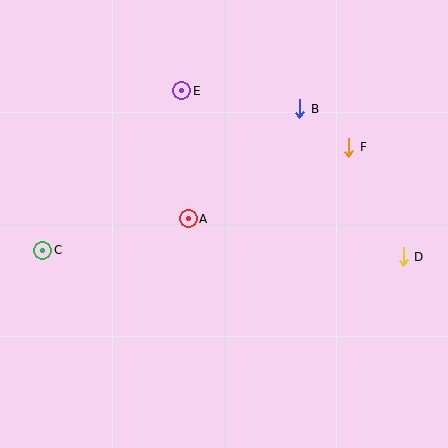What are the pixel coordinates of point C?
Point C is at (43, 250).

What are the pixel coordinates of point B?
Point B is at (300, 109).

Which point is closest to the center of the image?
Point A at (188, 219) is closest to the center.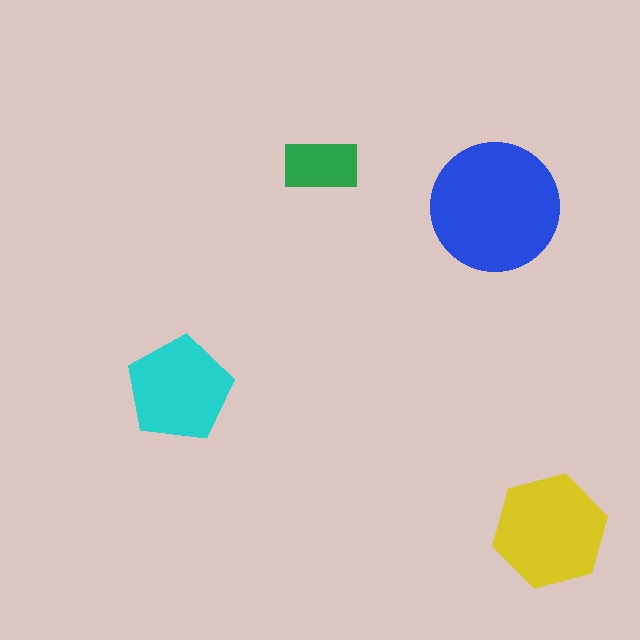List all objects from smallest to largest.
The green rectangle, the cyan pentagon, the yellow hexagon, the blue circle.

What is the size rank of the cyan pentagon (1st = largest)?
3rd.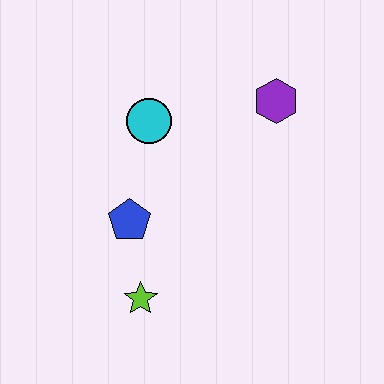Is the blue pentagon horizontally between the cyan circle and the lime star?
No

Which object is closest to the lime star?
The blue pentagon is closest to the lime star.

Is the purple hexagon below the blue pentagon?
No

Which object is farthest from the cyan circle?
The lime star is farthest from the cyan circle.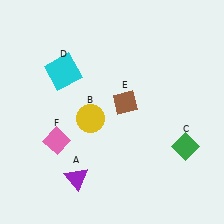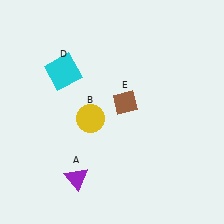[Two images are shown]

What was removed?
The green diamond (C), the pink diamond (F) were removed in Image 2.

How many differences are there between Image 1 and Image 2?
There are 2 differences between the two images.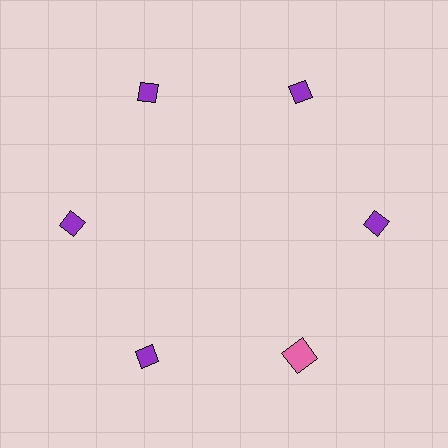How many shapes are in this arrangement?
There are 6 shapes arranged in a ring pattern.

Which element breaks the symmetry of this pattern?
The pink square at roughly the 5 o'clock position breaks the symmetry. All other shapes are purple diamonds.